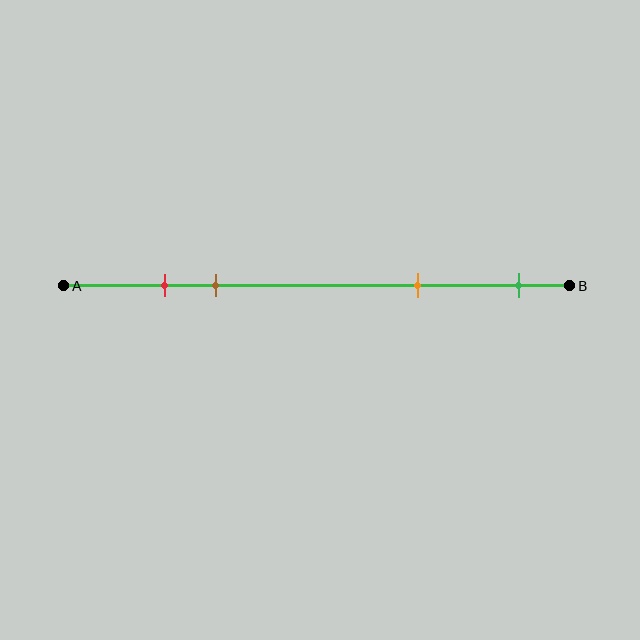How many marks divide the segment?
There are 4 marks dividing the segment.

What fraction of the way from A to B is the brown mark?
The brown mark is approximately 30% (0.3) of the way from A to B.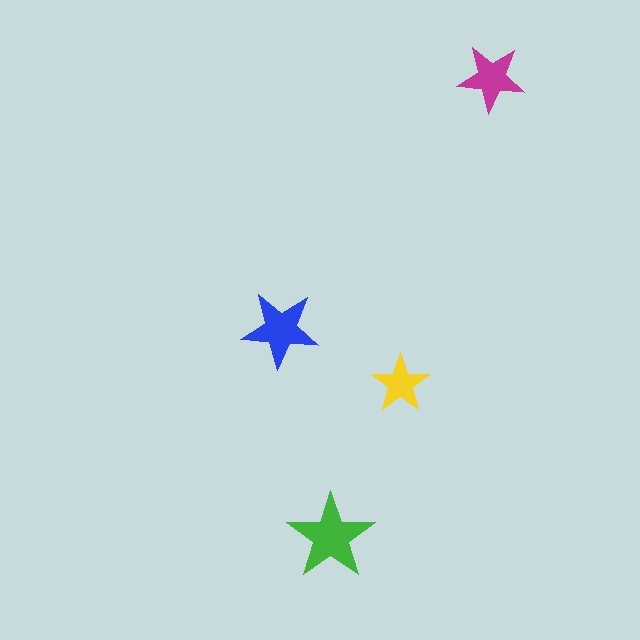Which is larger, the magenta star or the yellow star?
The magenta one.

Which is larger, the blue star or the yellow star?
The blue one.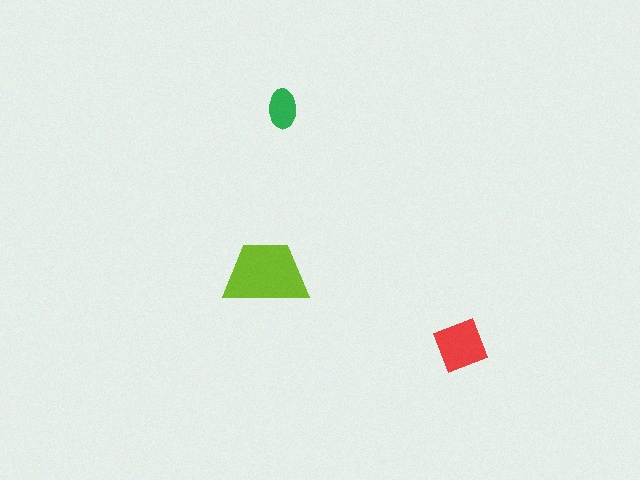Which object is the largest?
The lime trapezoid.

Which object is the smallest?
The green ellipse.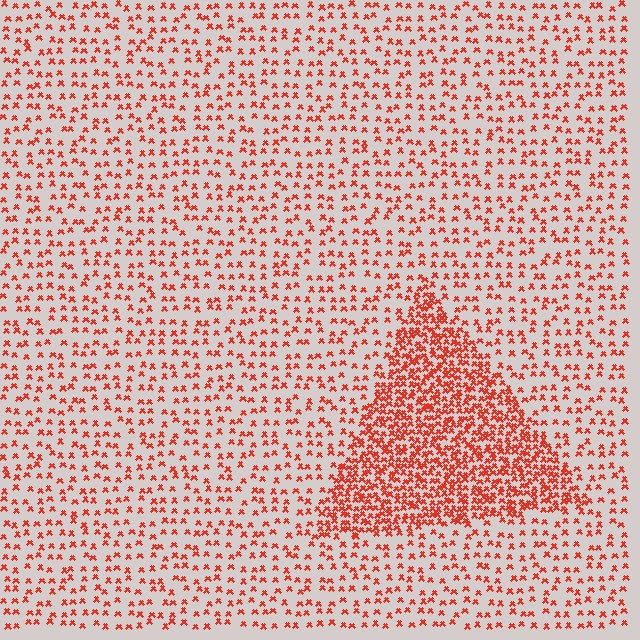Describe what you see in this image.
The image contains small red elements arranged at two different densities. A triangle-shaped region is visible where the elements are more densely packed than the surrounding area.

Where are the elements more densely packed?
The elements are more densely packed inside the triangle boundary.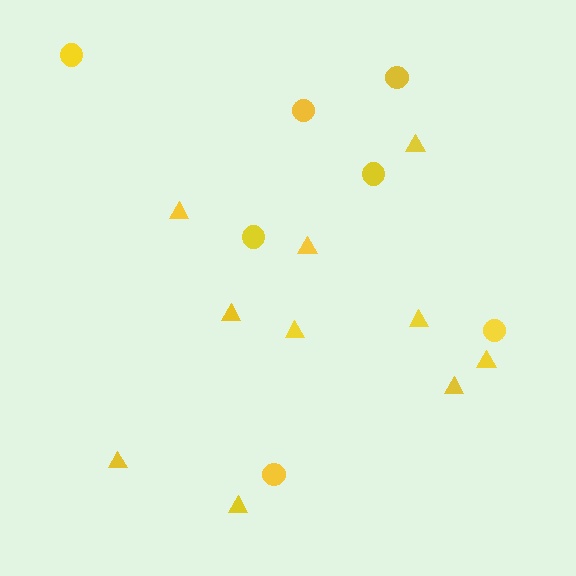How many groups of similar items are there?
There are 2 groups: one group of circles (7) and one group of triangles (10).